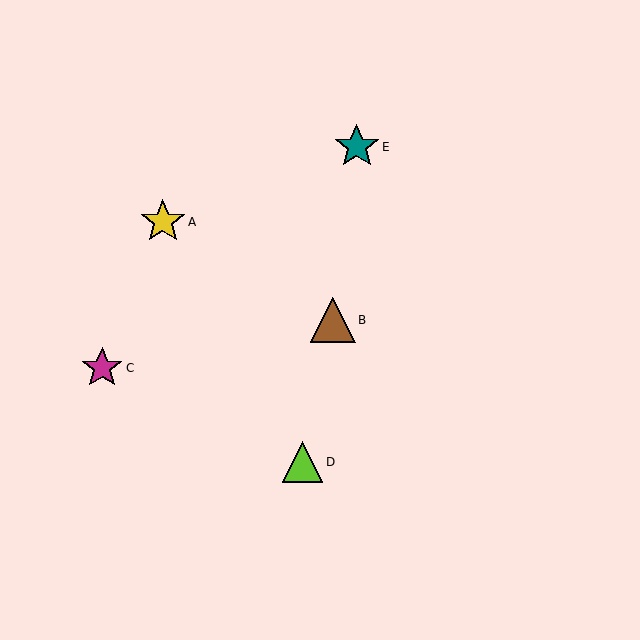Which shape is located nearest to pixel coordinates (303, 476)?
The lime triangle (labeled D) at (303, 462) is nearest to that location.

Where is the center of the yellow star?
The center of the yellow star is at (163, 222).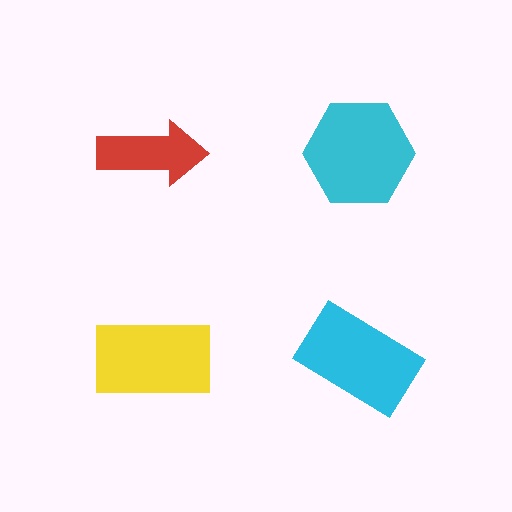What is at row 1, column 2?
A cyan hexagon.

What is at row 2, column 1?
A yellow rectangle.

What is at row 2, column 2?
A cyan rectangle.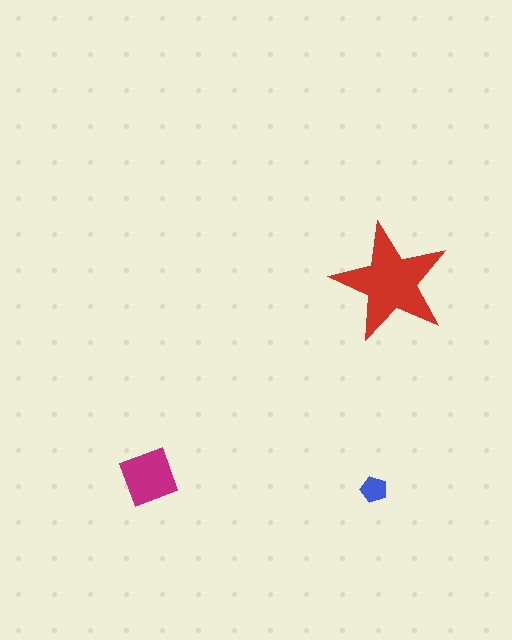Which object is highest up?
The red star is topmost.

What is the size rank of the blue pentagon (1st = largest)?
3rd.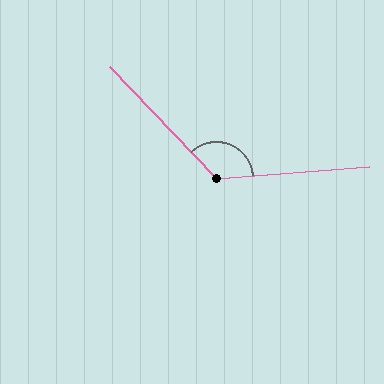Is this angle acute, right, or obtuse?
It is obtuse.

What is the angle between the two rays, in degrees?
Approximately 129 degrees.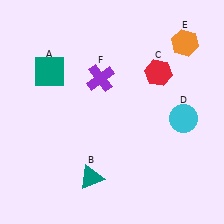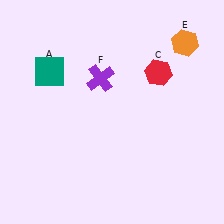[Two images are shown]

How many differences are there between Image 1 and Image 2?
There are 2 differences between the two images.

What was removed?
The cyan circle (D), the teal triangle (B) were removed in Image 2.